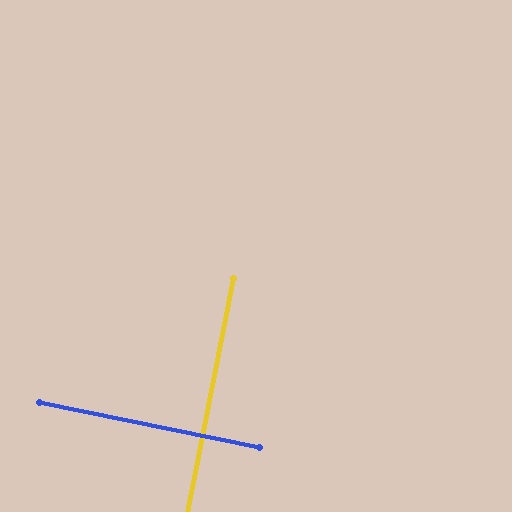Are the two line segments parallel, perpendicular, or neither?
Perpendicular — they meet at approximately 90°.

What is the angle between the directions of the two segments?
Approximately 90 degrees.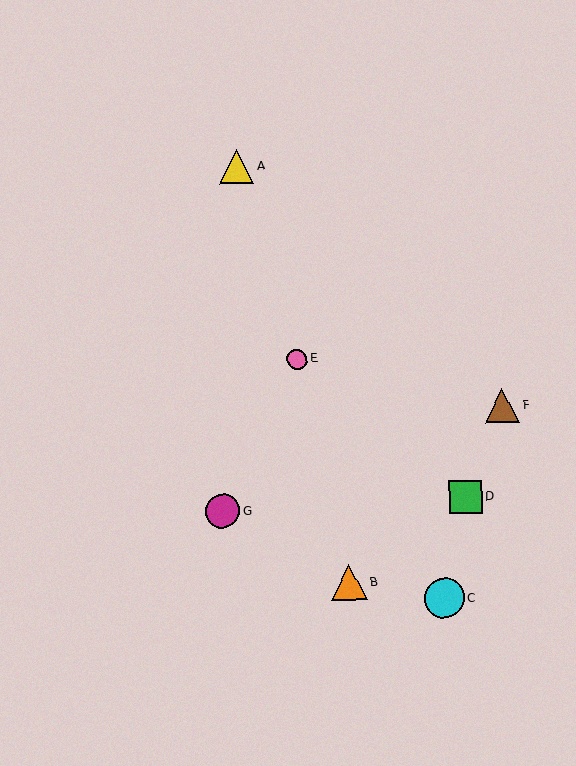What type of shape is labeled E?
Shape E is a pink circle.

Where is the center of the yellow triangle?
The center of the yellow triangle is at (237, 166).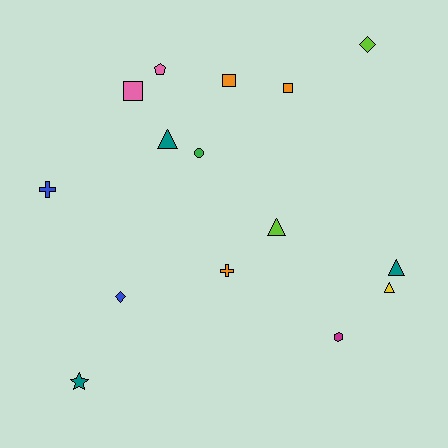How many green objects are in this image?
There is 1 green object.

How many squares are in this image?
There are 3 squares.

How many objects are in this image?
There are 15 objects.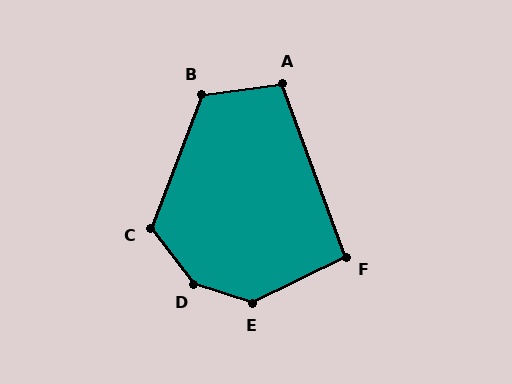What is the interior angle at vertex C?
Approximately 122 degrees (obtuse).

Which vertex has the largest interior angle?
D, at approximately 146 degrees.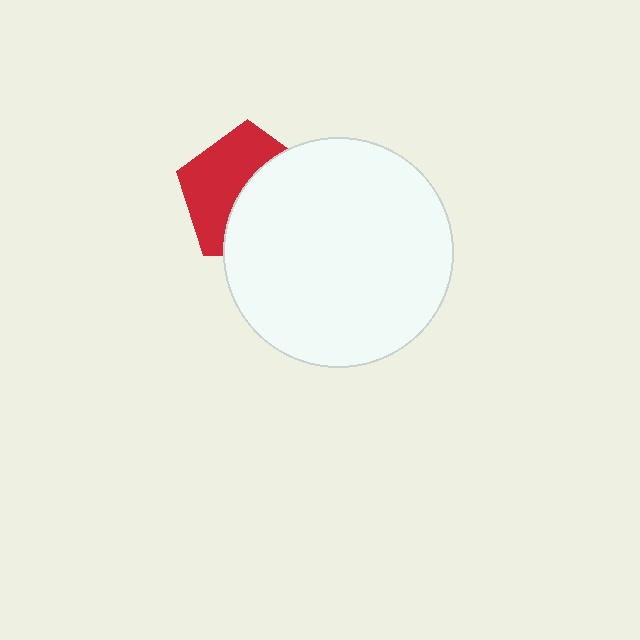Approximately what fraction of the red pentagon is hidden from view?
Roughly 51% of the red pentagon is hidden behind the white circle.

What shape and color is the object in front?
The object in front is a white circle.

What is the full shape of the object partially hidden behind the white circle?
The partially hidden object is a red pentagon.